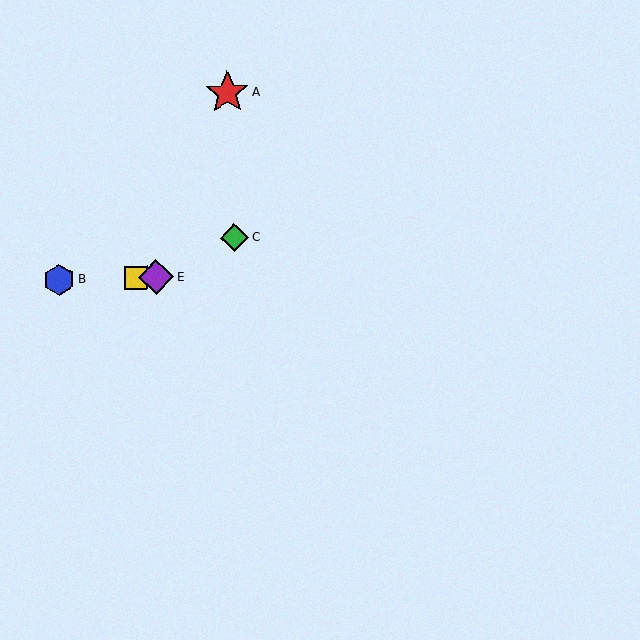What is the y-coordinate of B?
Object B is at y≈280.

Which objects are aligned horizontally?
Objects B, D, E are aligned horizontally.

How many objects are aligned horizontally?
3 objects (B, D, E) are aligned horizontally.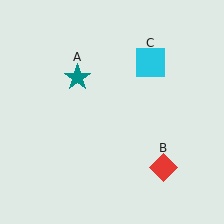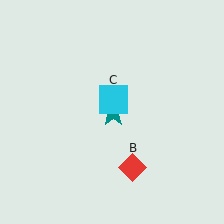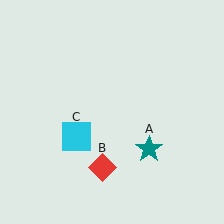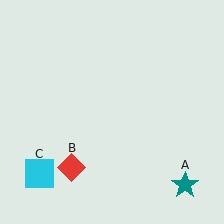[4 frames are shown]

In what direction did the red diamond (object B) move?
The red diamond (object B) moved left.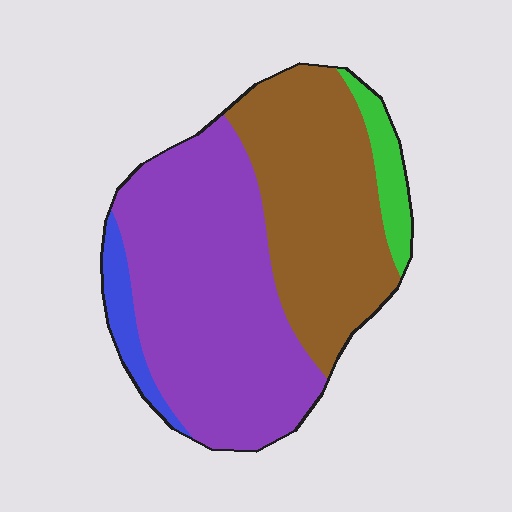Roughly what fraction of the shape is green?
Green takes up about one tenth (1/10) of the shape.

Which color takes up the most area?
Purple, at roughly 50%.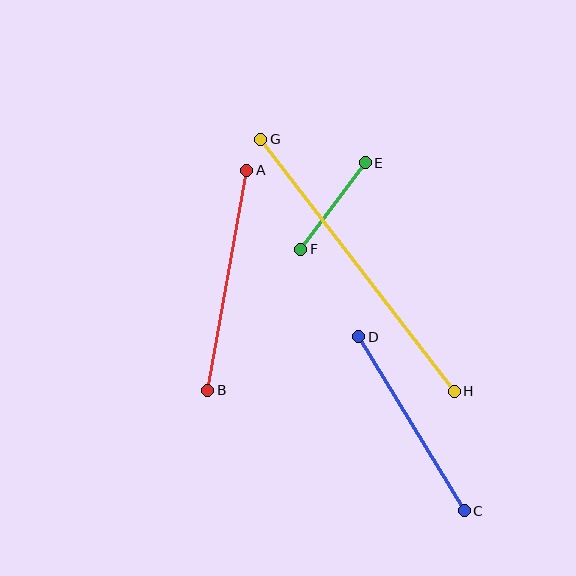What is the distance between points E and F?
The distance is approximately 108 pixels.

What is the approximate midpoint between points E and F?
The midpoint is at approximately (333, 206) pixels.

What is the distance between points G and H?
The distance is approximately 317 pixels.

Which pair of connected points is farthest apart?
Points G and H are farthest apart.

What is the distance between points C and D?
The distance is approximately 203 pixels.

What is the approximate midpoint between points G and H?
The midpoint is at approximately (357, 265) pixels.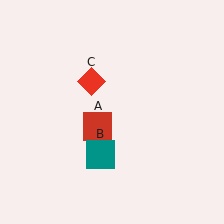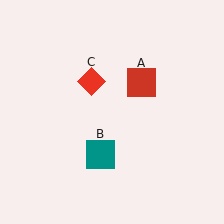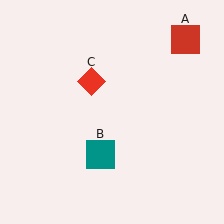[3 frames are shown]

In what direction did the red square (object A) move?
The red square (object A) moved up and to the right.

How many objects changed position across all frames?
1 object changed position: red square (object A).